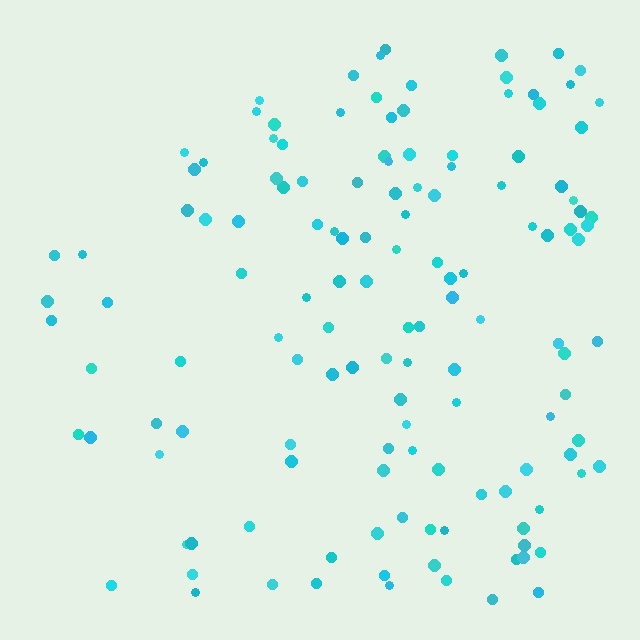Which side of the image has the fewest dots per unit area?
The left.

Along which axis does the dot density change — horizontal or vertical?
Horizontal.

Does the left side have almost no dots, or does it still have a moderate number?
Still a moderate number, just noticeably fewer than the right.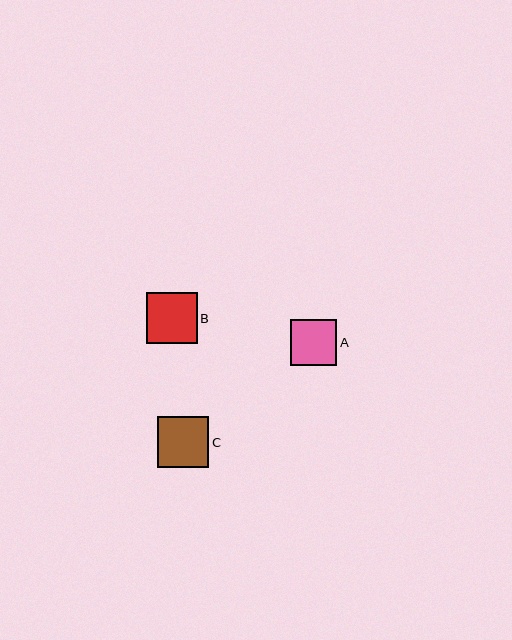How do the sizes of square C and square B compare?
Square C and square B are approximately the same size.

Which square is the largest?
Square C is the largest with a size of approximately 51 pixels.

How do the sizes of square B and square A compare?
Square B and square A are approximately the same size.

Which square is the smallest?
Square A is the smallest with a size of approximately 47 pixels.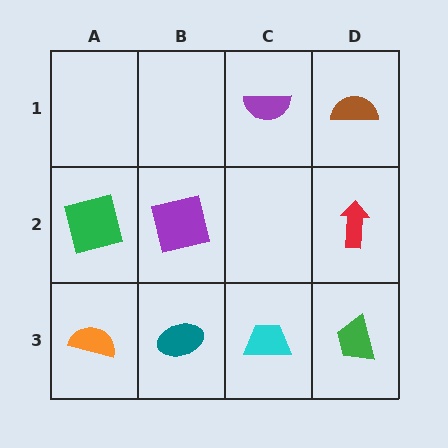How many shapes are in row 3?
4 shapes.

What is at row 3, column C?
A cyan trapezoid.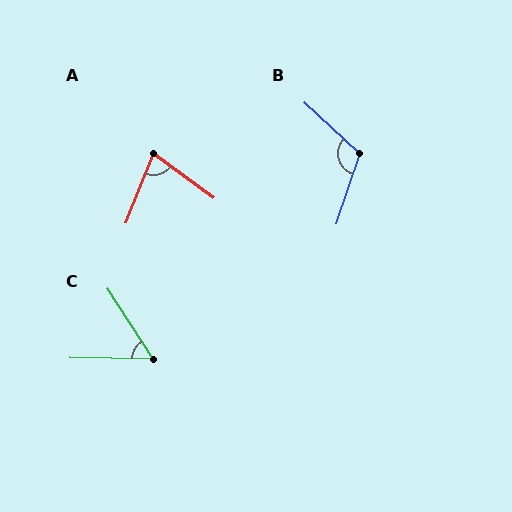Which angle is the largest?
B, at approximately 115 degrees.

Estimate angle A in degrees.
Approximately 75 degrees.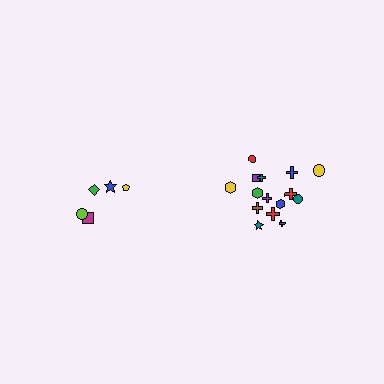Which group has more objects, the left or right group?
The right group.